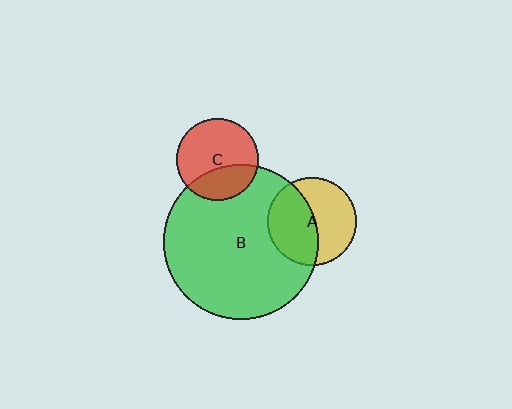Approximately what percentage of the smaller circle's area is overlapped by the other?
Approximately 30%.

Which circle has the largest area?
Circle B (green).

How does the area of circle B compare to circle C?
Approximately 3.6 times.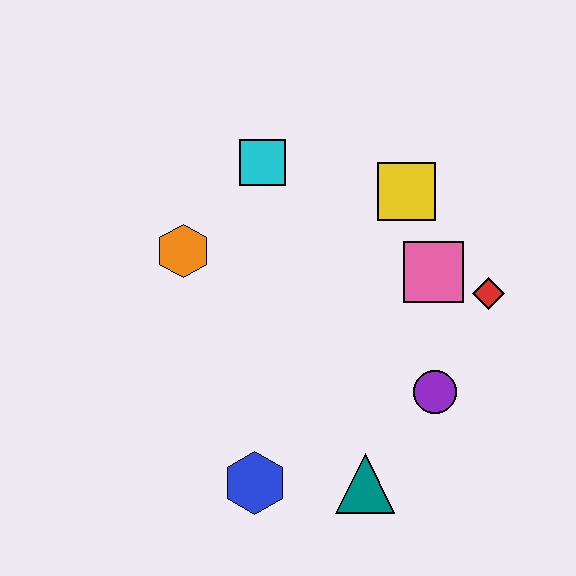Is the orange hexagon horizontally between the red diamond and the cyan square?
No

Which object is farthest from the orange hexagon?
The red diamond is farthest from the orange hexagon.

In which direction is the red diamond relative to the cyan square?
The red diamond is to the right of the cyan square.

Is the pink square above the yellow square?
No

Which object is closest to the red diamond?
The pink square is closest to the red diamond.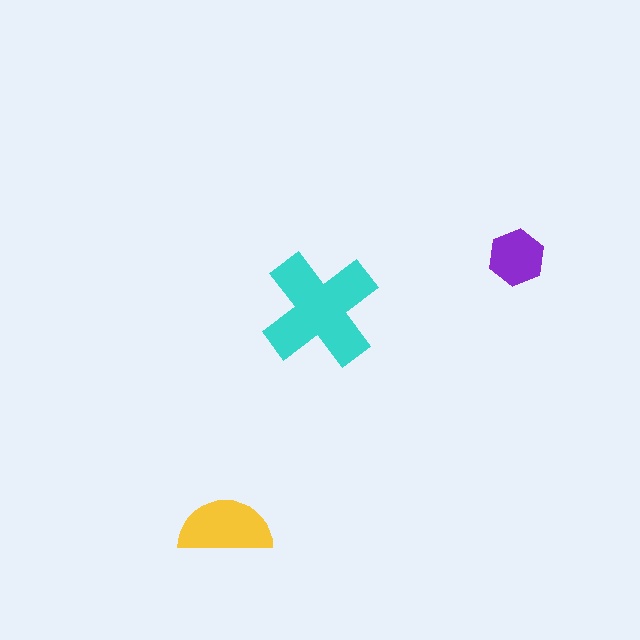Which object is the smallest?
The purple hexagon.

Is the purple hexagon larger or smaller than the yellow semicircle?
Smaller.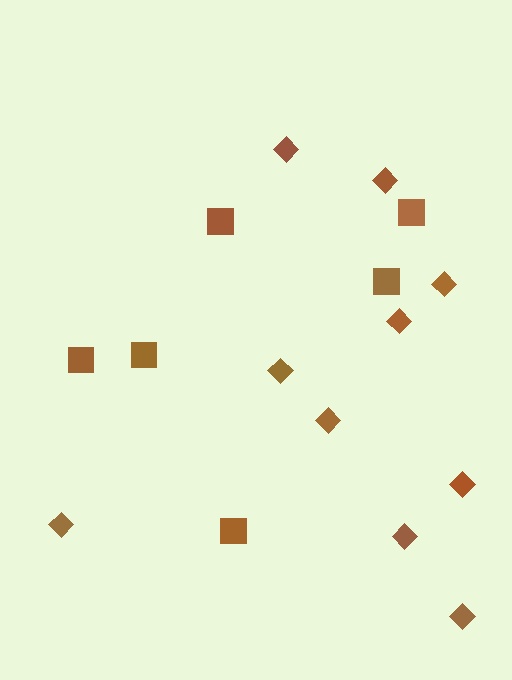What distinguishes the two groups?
There are 2 groups: one group of diamonds (10) and one group of squares (6).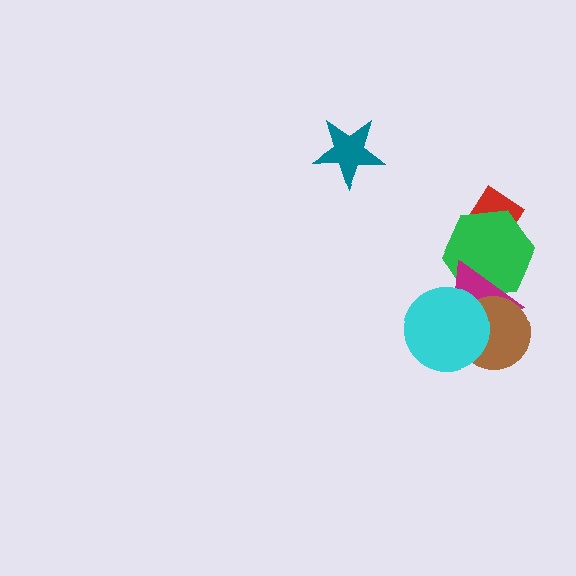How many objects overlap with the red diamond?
1 object overlaps with the red diamond.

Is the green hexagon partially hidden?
Yes, it is partially covered by another shape.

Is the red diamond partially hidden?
Yes, it is partially covered by another shape.